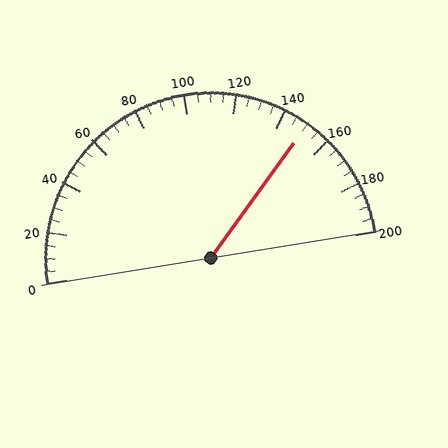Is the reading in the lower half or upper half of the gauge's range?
The reading is in the upper half of the range (0 to 200).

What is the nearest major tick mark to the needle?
The nearest major tick mark is 160.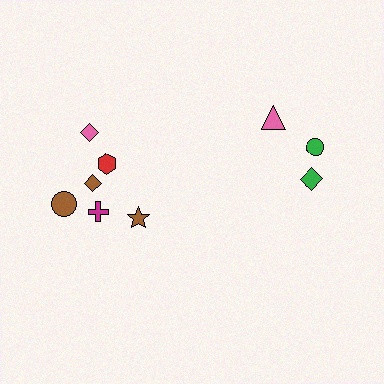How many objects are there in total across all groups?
There are 9 objects.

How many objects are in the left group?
There are 6 objects.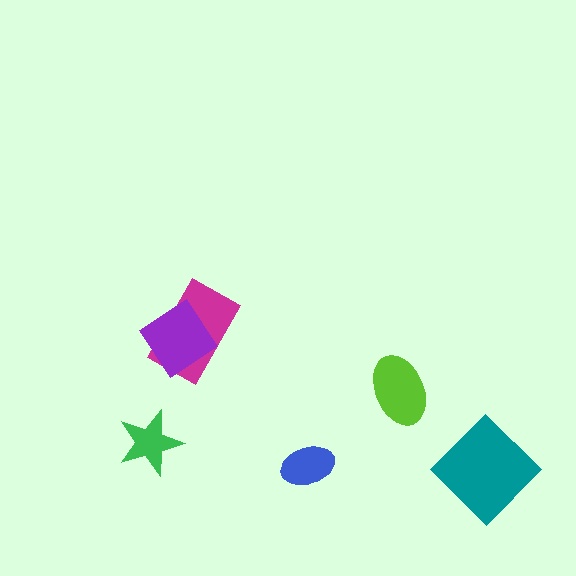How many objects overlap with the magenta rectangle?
1 object overlaps with the magenta rectangle.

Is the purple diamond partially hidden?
No, no other shape covers it.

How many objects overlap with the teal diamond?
0 objects overlap with the teal diamond.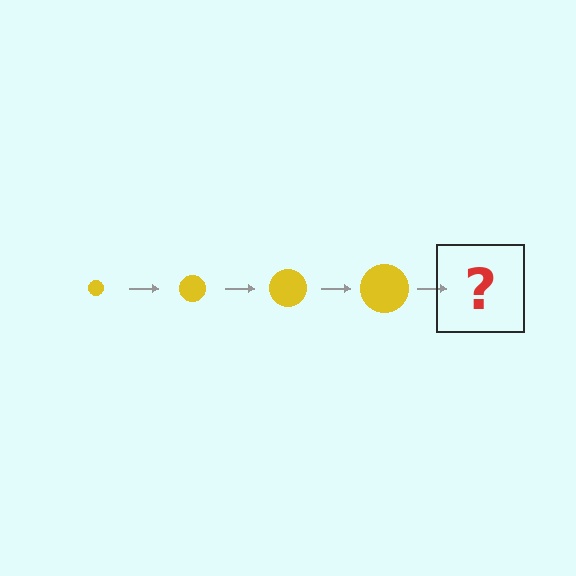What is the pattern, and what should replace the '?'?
The pattern is that the circle gets progressively larger each step. The '?' should be a yellow circle, larger than the previous one.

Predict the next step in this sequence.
The next step is a yellow circle, larger than the previous one.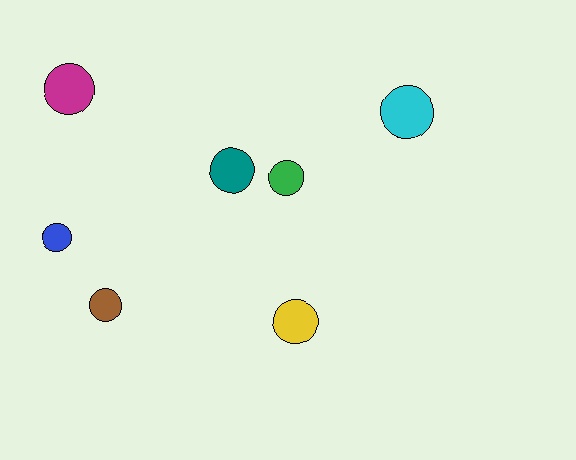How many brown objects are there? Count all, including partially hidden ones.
There is 1 brown object.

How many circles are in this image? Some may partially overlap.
There are 7 circles.